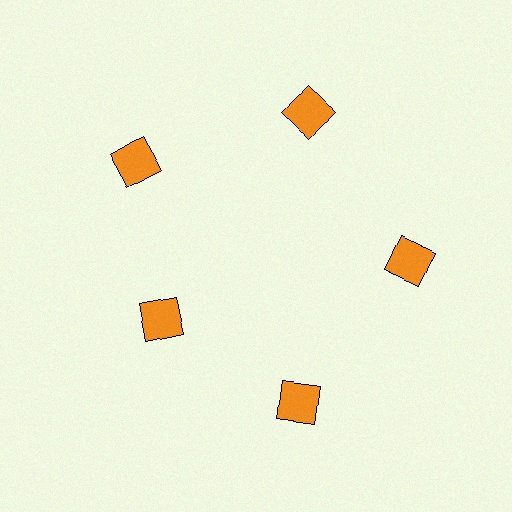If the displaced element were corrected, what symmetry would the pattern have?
It would have 5-fold rotational symmetry — the pattern would map onto itself every 72 degrees.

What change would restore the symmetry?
The symmetry would be restored by moving it outward, back onto the ring so that all 5 squares sit at equal angles and equal distance from the center.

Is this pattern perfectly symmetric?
No. The 5 orange squares are arranged in a ring, but one element near the 8 o'clock position is pulled inward toward the center, breaking the 5-fold rotational symmetry.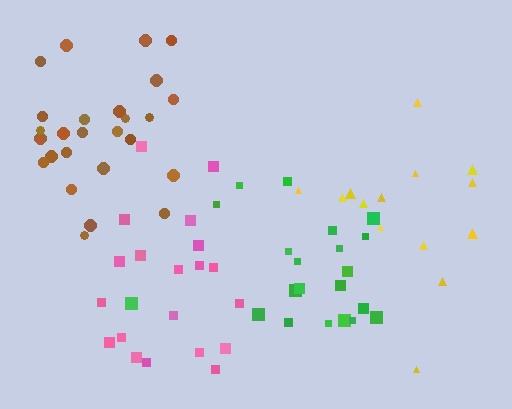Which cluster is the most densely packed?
Brown.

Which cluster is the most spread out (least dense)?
Yellow.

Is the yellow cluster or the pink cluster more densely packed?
Pink.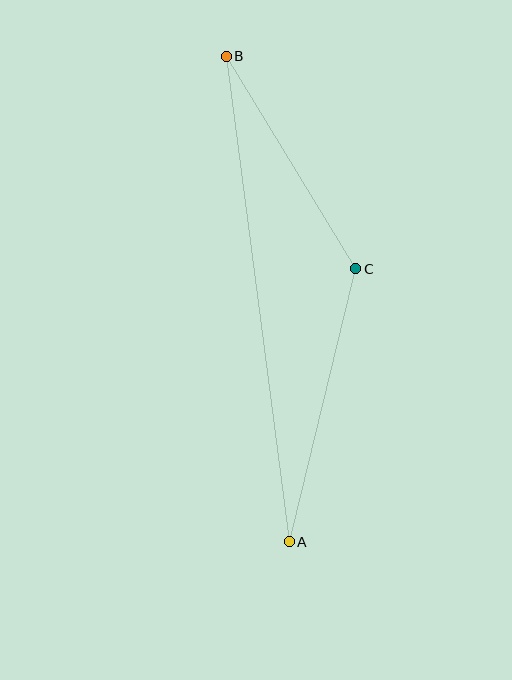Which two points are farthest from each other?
Points A and B are farthest from each other.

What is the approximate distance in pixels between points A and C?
The distance between A and C is approximately 281 pixels.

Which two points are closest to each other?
Points B and C are closest to each other.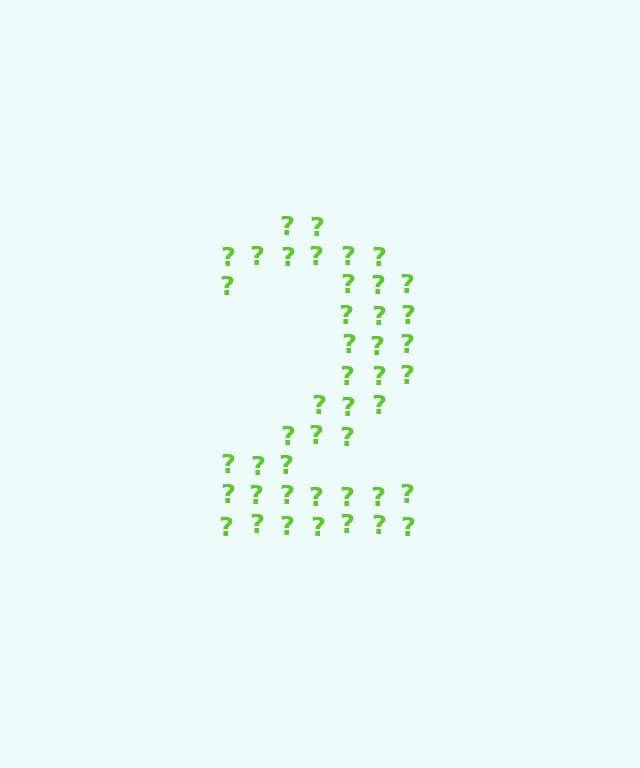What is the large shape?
The large shape is the digit 2.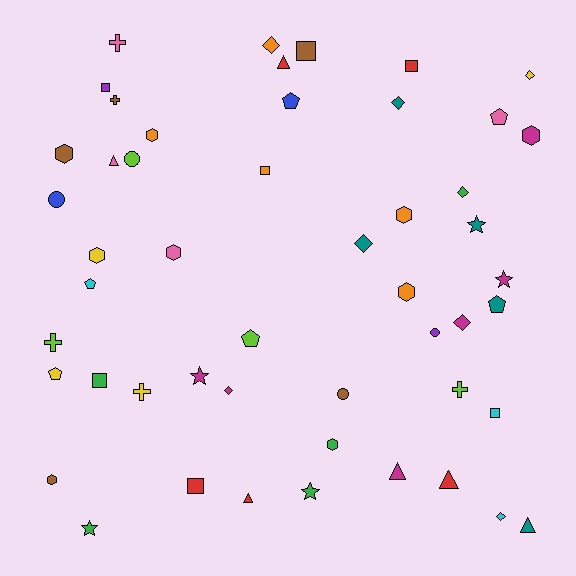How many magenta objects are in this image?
There are 6 magenta objects.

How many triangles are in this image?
There are 6 triangles.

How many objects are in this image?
There are 50 objects.